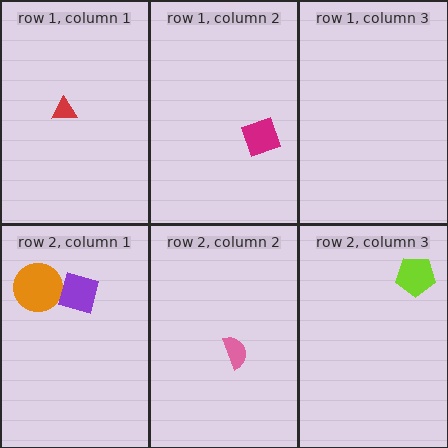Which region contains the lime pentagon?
The row 2, column 3 region.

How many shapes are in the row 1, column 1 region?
1.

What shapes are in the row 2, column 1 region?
The orange circle, the purple square.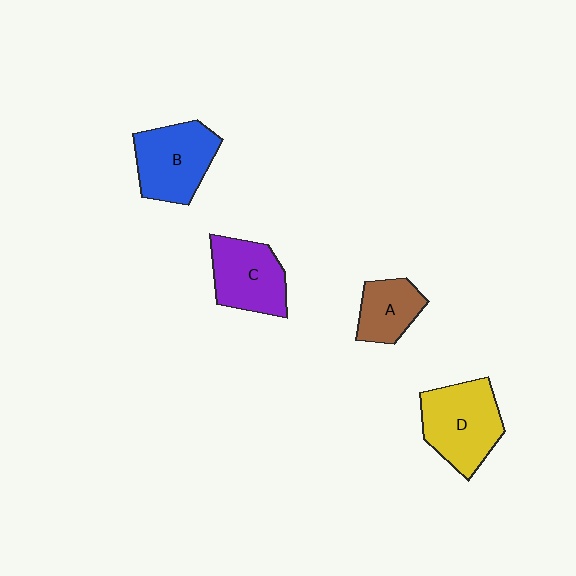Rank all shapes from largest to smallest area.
From largest to smallest: D (yellow), B (blue), C (purple), A (brown).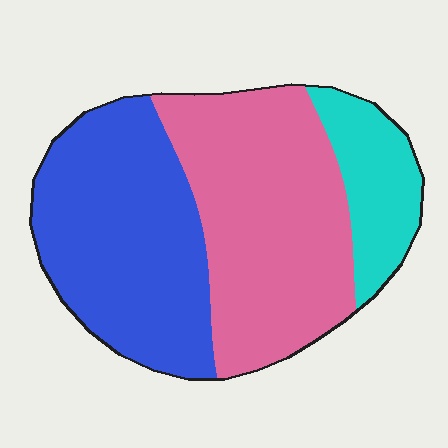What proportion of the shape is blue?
Blue takes up about two fifths (2/5) of the shape.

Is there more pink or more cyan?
Pink.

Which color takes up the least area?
Cyan, at roughly 15%.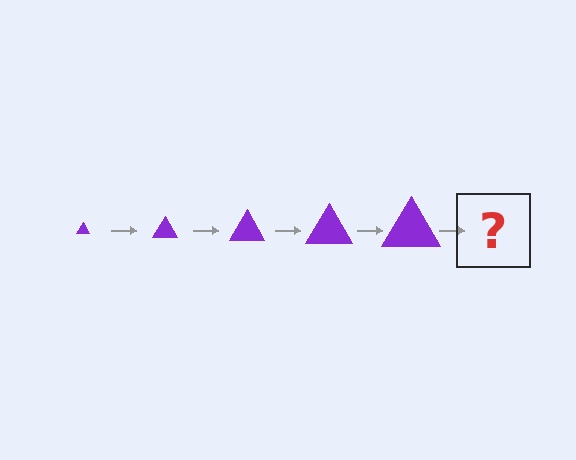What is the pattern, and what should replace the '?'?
The pattern is that the triangle gets progressively larger each step. The '?' should be a purple triangle, larger than the previous one.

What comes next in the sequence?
The next element should be a purple triangle, larger than the previous one.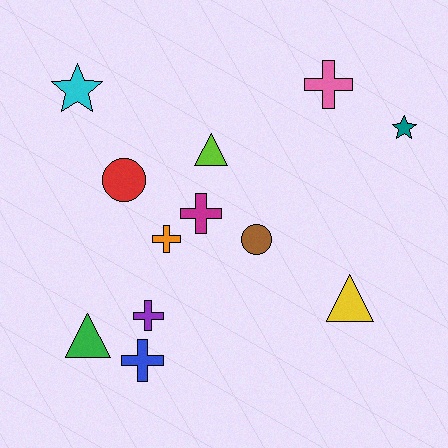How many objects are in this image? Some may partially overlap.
There are 12 objects.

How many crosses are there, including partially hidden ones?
There are 5 crosses.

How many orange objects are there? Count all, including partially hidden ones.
There is 1 orange object.